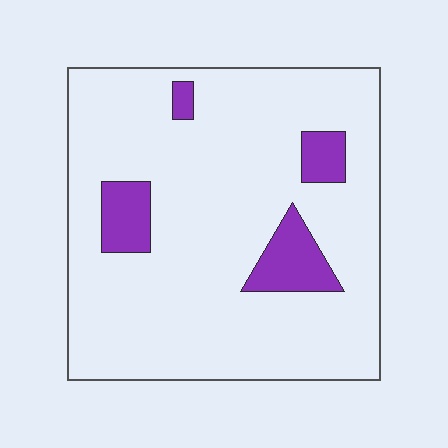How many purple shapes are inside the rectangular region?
4.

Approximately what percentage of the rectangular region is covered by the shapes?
Approximately 10%.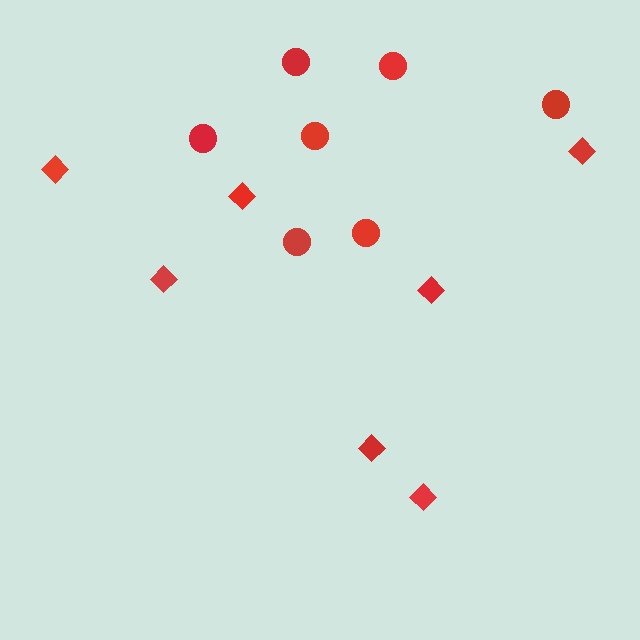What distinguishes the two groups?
There are 2 groups: one group of diamonds (7) and one group of circles (7).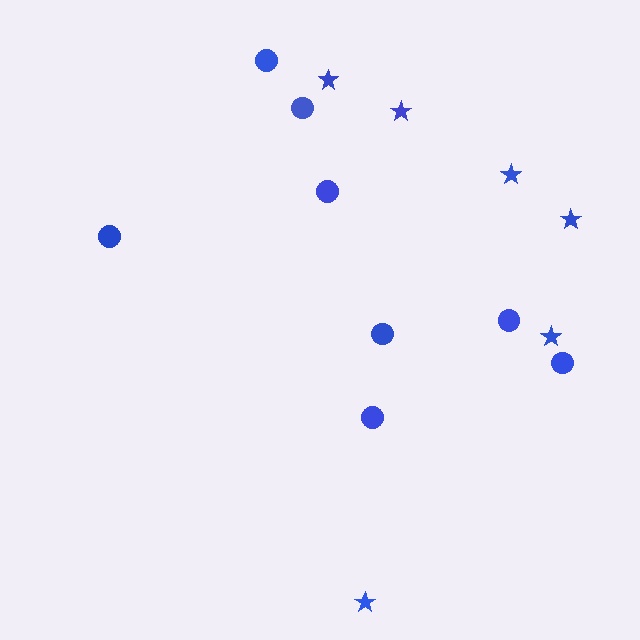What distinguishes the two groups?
There are 2 groups: one group of stars (6) and one group of circles (8).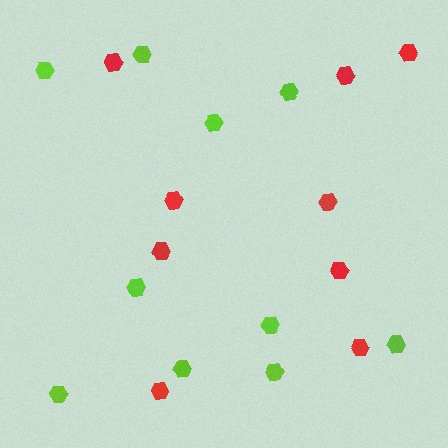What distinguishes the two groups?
There are 2 groups: one group of lime hexagons (10) and one group of red hexagons (9).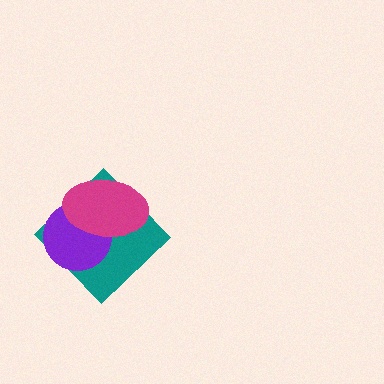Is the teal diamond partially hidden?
Yes, it is partially covered by another shape.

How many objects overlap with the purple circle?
2 objects overlap with the purple circle.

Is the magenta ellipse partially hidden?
No, no other shape covers it.